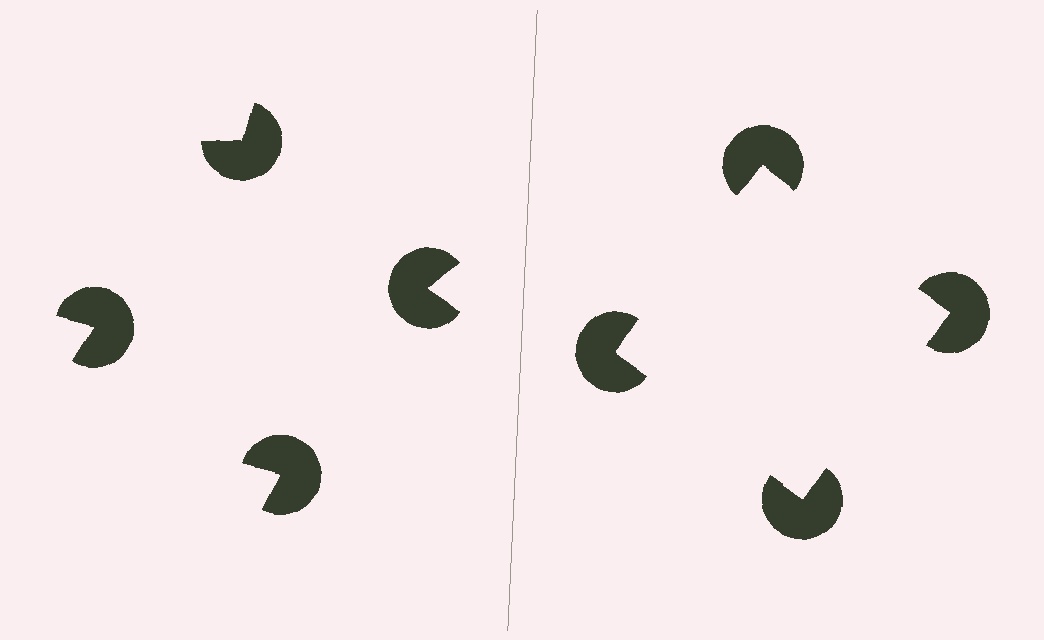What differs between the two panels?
The pac-man discs are positioned identically on both sides; only the wedge orientations differ. On the right they align to a square; on the left they are misaligned.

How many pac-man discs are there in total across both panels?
8 — 4 on each side.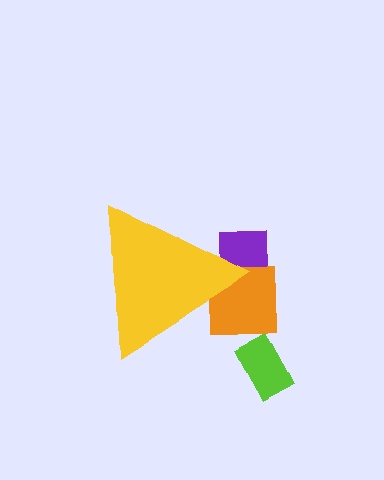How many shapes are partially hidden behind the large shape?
2 shapes are partially hidden.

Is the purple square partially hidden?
Yes, the purple square is partially hidden behind the yellow triangle.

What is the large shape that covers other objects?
A yellow triangle.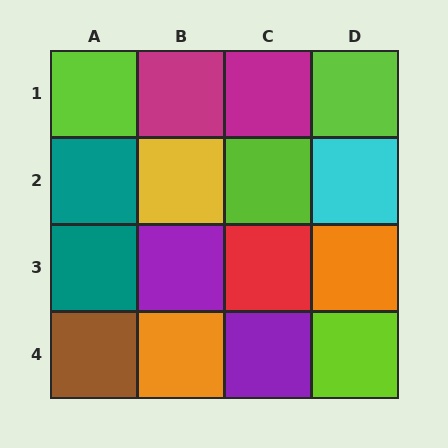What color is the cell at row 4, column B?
Orange.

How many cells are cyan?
1 cell is cyan.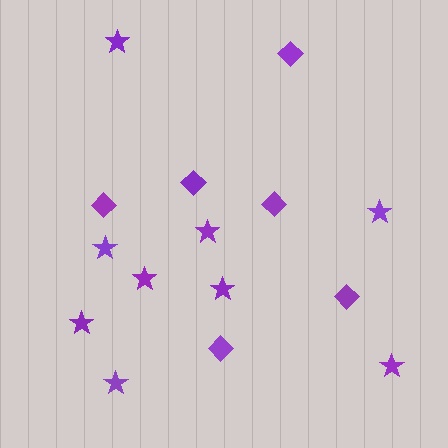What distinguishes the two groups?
There are 2 groups: one group of diamonds (6) and one group of stars (9).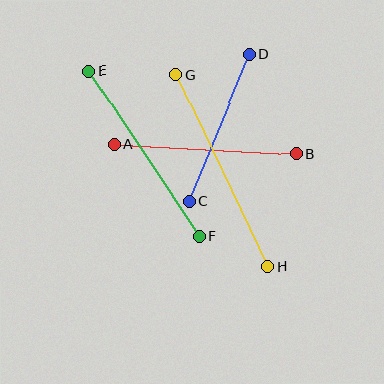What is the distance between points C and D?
The distance is approximately 159 pixels.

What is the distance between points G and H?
The distance is approximately 213 pixels.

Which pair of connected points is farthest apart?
Points G and H are farthest apart.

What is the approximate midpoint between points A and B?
The midpoint is at approximately (205, 150) pixels.